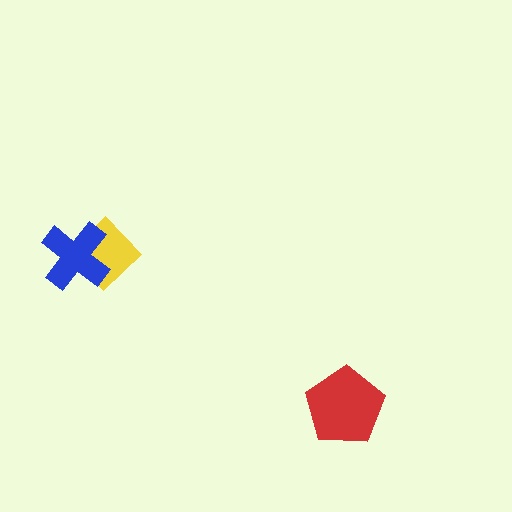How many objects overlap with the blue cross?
1 object overlaps with the blue cross.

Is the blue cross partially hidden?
No, no other shape covers it.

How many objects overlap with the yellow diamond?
1 object overlaps with the yellow diamond.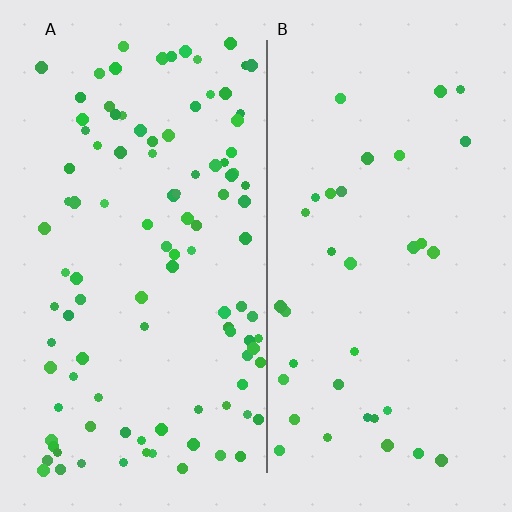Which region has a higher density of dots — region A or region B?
A (the left).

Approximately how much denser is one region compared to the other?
Approximately 2.9× — region A over region B.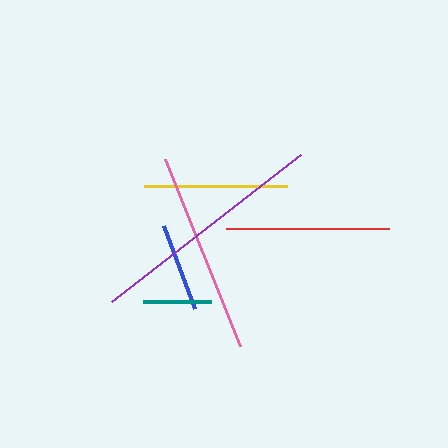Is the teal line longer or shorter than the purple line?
The purple line is longer than the teal line.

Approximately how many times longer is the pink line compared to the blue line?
The pink line is approximately 2.3 times the length of the blue line.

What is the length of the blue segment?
The blue segment is approximately 89 pixels long.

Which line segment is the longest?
The purple line is the longest at approximately 240 pixels.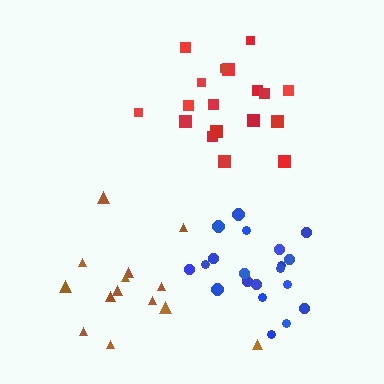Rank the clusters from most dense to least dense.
blue, red, brown.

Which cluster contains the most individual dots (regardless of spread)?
Blue (20).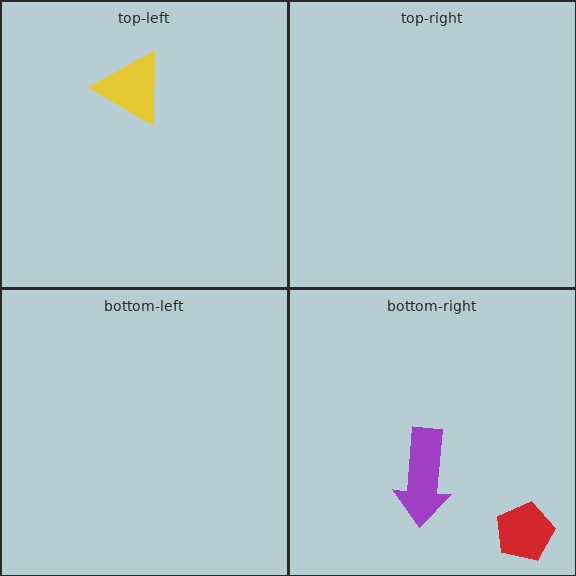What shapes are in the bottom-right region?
The purple arrow, the red pentagon.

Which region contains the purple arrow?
The bottom-right region.